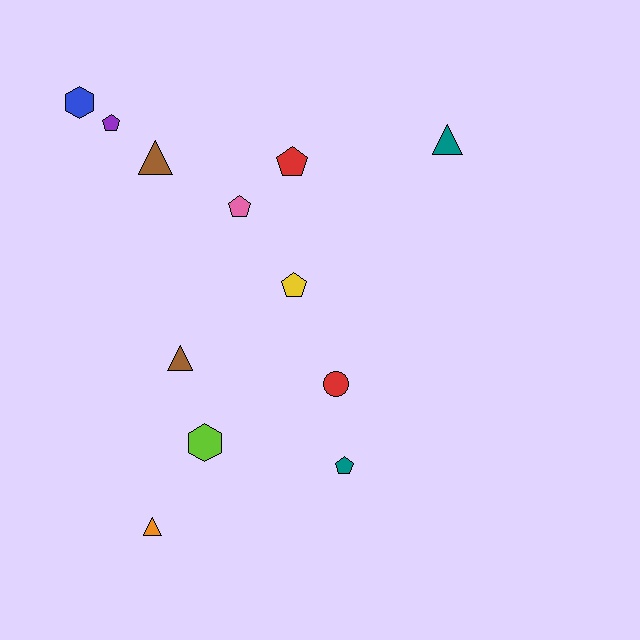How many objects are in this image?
There are 12 objects.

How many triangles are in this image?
There are 4 triangles.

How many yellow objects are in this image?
There is 1 yellow object.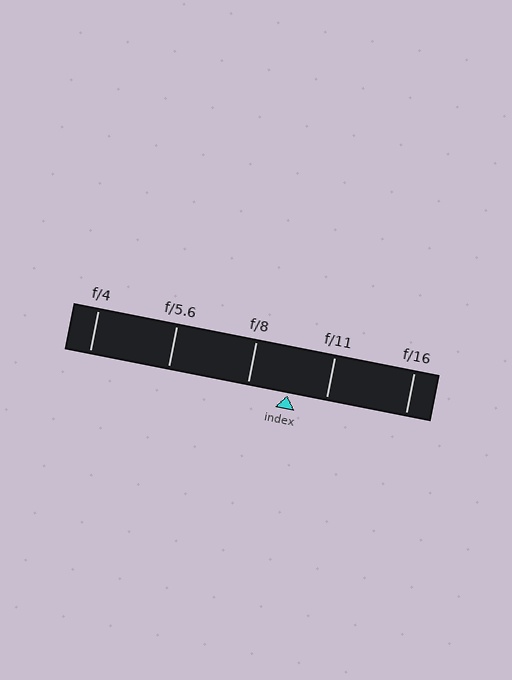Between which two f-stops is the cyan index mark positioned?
The index mark is between f/8 and f/11.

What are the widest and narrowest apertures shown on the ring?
The widest aperture shown is f/4 and the narrowest is f/16.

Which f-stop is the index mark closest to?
The index mark is closest to f/11.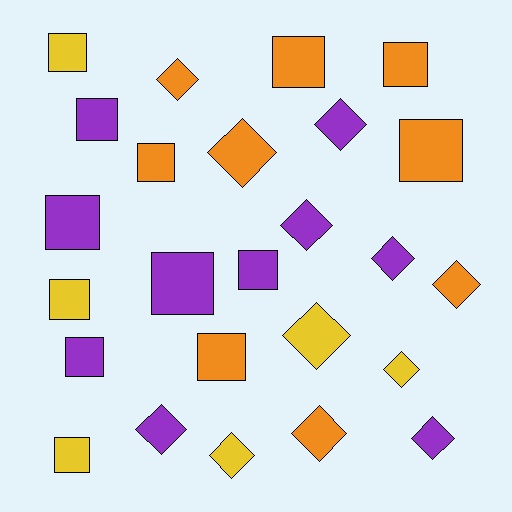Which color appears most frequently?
Purple, with 10 objects.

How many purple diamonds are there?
There are 5 purple diamonds.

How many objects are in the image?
There are 25 objects.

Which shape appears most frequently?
Square, with 13 objects.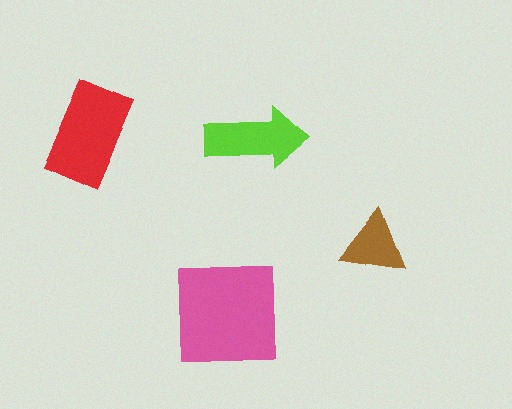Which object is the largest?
The pink square.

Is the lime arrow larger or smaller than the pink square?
Smaller.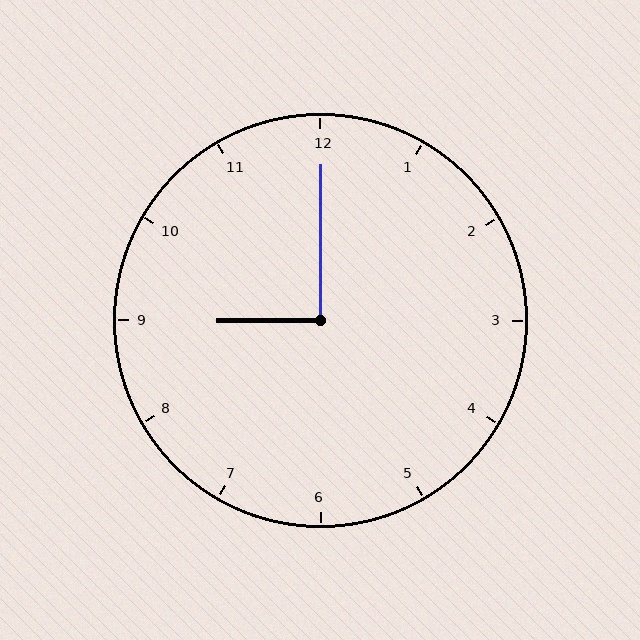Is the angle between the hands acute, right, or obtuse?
It is right.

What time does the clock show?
9:00.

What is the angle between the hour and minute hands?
Approximately 90 degrees.